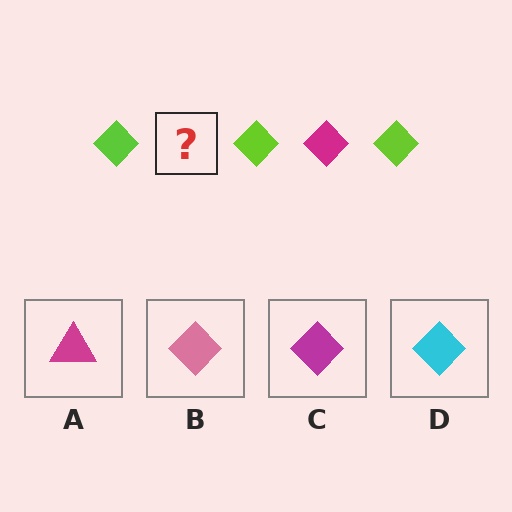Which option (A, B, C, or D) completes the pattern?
C.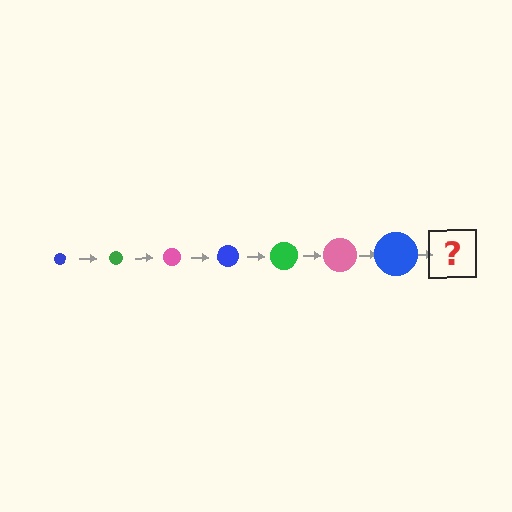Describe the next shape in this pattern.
It should be a green circle, larger than the previous one.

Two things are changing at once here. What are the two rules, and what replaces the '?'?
The two rules are that the circle grows larger each step and the color cycles through blue, green, and pink. The '?' should be a green circle, larger than the previous one.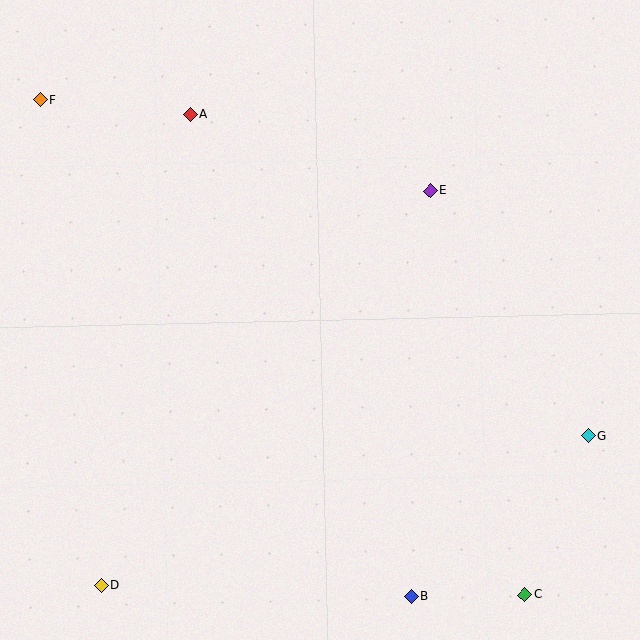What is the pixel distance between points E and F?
The distance between E and F is 401 pixels.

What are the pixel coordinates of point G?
Point G is at (588, 436).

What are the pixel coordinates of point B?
Point B is at (412, 596).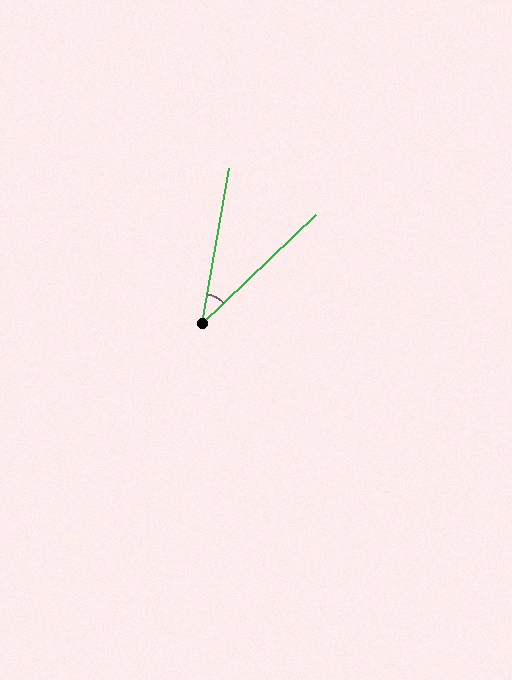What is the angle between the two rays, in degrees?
Approximately 36 degrees.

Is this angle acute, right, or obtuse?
It is acute.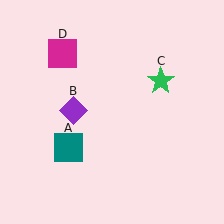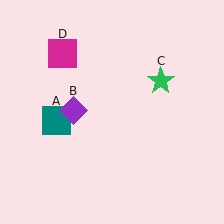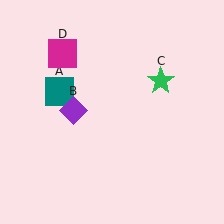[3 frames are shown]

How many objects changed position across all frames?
1 object changed position: teal square (object A).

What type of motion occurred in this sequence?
The teal square (object A) rotated clockwise around the center of the scene.